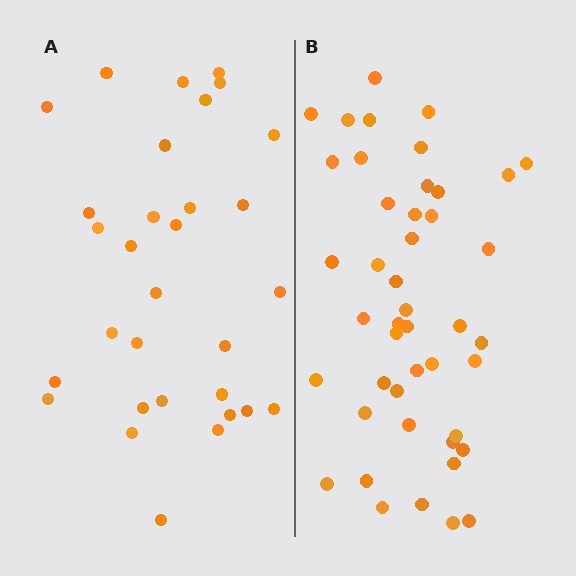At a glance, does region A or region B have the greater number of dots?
Region B (the right region) has more dots.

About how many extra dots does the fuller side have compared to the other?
Region B has approximately 15 more dots than region A.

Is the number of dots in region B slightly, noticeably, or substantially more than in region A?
Region B has substantially more. The ratio is roughly 1.5 to 1.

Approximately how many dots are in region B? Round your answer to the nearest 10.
About 40 dots. (The exact count is 45, which rounds to 40.)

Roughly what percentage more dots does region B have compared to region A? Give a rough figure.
About 45% more.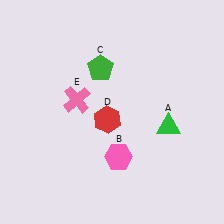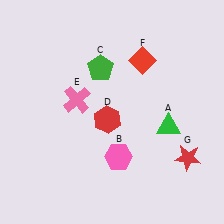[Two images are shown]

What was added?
A red diamond (F), a red star (G) were added in Image 2.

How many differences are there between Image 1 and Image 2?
There are 2 differences between the two images.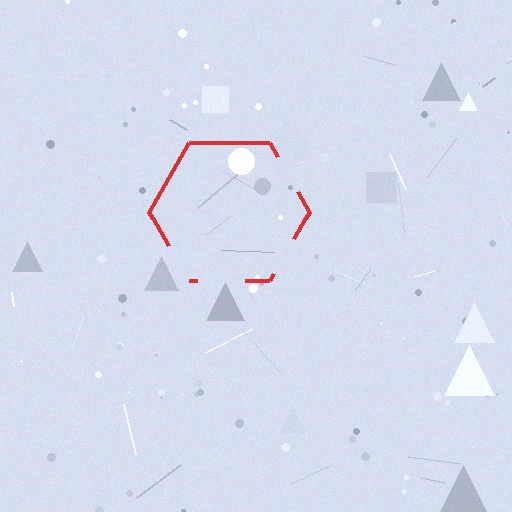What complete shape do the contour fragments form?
The contour fragments form a hexagon.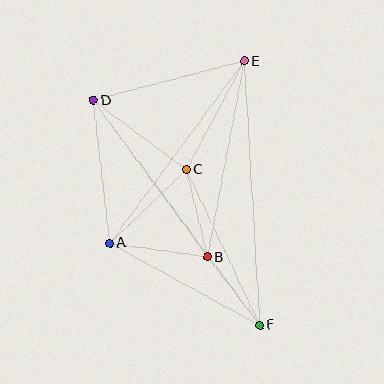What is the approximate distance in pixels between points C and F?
The distance between C and F is approximately 172 pixels.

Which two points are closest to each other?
Points B and F are closest to each other.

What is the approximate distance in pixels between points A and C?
The distance between A and C is approximately 106 pixels.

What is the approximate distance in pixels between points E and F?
The distance between E and F is approximately 265 pixels.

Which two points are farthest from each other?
Points D and F are farthest from each other.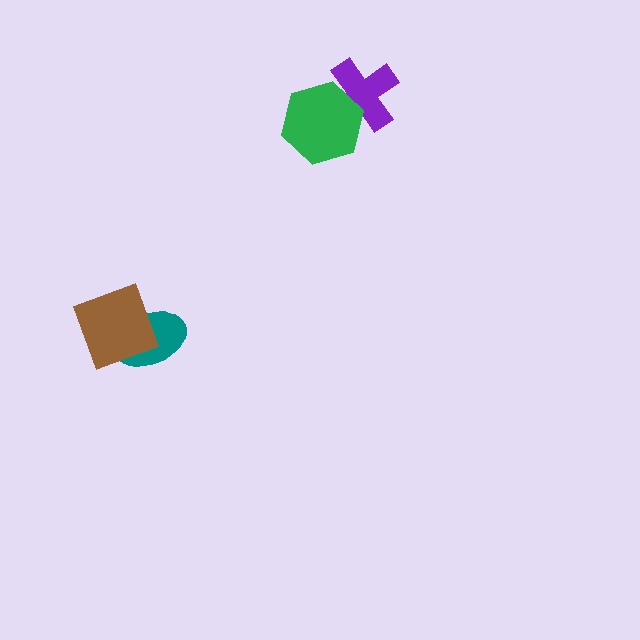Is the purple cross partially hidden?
Yes, it is partially covered by another shape.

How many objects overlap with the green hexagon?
1 object overlaps with the green hexagon.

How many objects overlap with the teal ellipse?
1 object overlaps with the teal ellipse.